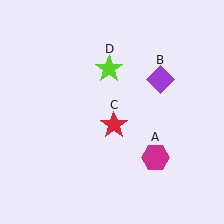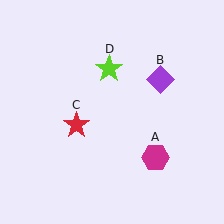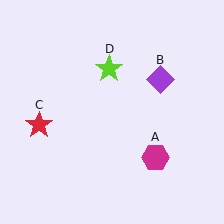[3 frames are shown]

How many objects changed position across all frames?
1 object changed position: red star (object C).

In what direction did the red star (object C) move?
The red star (object C) moved left.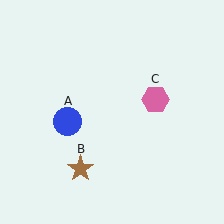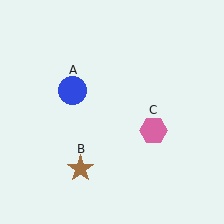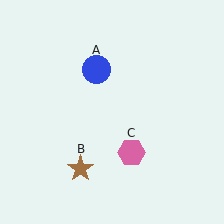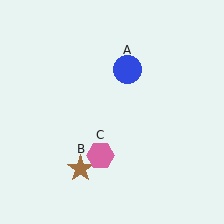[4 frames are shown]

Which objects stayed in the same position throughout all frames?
Brown star (object B) remained stationary.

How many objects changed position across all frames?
2 objects changed position: blue circle (object A), pink hexagon (object C).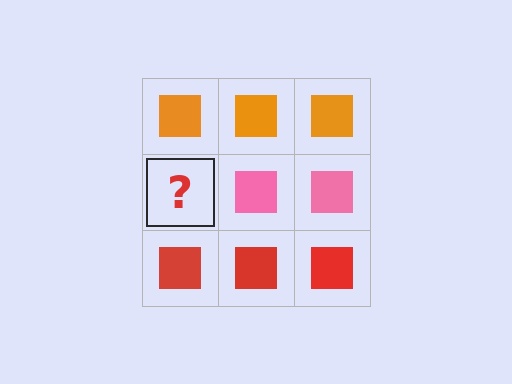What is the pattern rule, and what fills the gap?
The rule is that each row has a consistent color. The gap should be filled with a pink square.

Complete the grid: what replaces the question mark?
The question mark should be replaced with a pink square.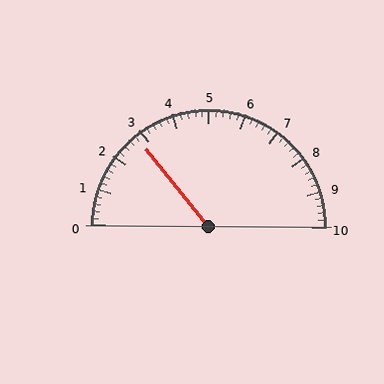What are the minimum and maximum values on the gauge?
The gauge ranges from 0 to 10.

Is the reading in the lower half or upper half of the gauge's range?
The reading is in the lower half of the range (0 to 10).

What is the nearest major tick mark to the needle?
The nearest major tick mark is 3.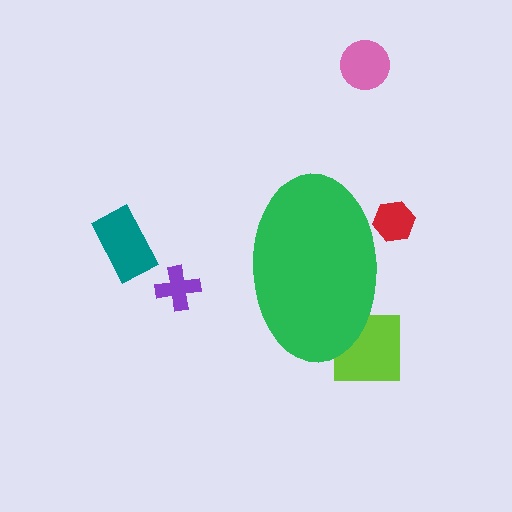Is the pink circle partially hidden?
No, the pink circle is fully visible.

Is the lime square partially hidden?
Yes, the lime square is partially hidden behind the green ellipse.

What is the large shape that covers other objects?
A green ellipse.